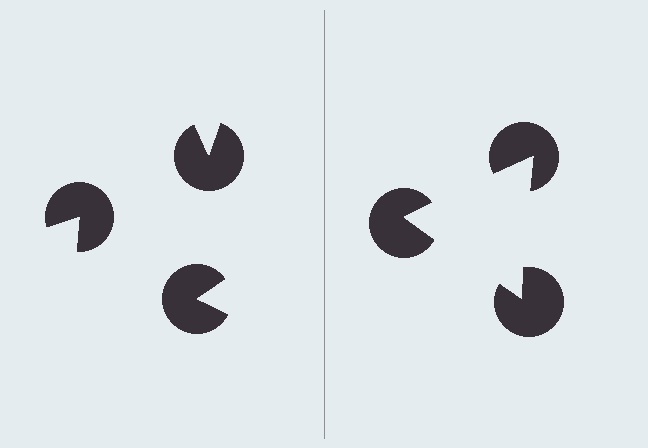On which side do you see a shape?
An illusory triangle appears on the right side. On the left side the wedge cuts are rotated, so no coherent shape forms.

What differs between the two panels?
The pac-man discs are positioned identically on both sides; only the wedge orientations differ. On the right they align to a triangle; on the left they are misaligned.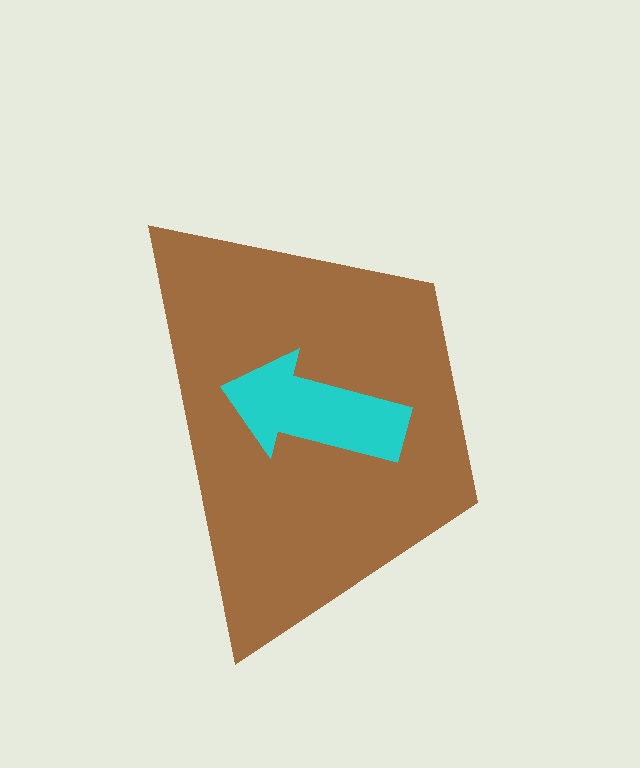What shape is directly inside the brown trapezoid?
The cyan arrow.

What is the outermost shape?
The brown trapezoid.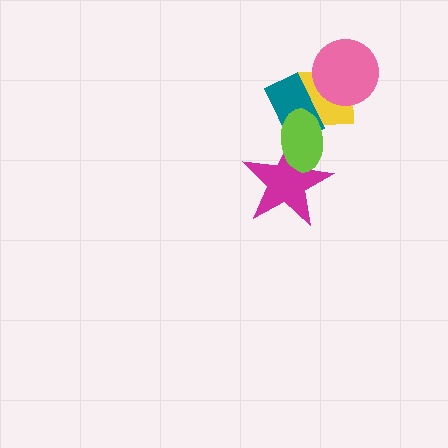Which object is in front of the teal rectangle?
The lime ellipse is in front of the teal rectangle.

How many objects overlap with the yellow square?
3 objects overlap with the yellow square.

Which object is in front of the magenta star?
The lime ellipse is in front of the magenta star.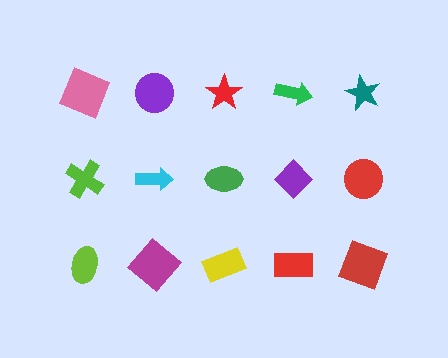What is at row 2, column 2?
A cyan arrow.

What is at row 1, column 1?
A pink square.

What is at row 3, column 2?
A magenta diamond.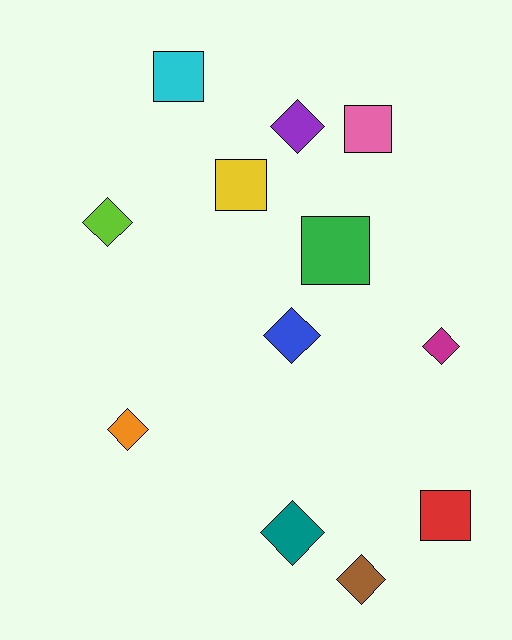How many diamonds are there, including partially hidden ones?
There are 7 diamonds.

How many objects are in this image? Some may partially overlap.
There are 12 objects.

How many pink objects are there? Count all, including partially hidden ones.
There is 1 pink object.